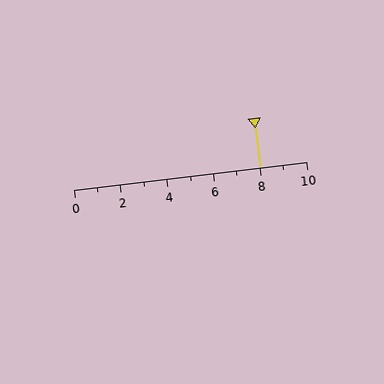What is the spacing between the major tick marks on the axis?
The major ticks are spaced 2 apart.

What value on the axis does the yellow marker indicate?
The marker indicates approximately 8.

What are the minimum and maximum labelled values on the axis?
The axis runs from 0 to 10.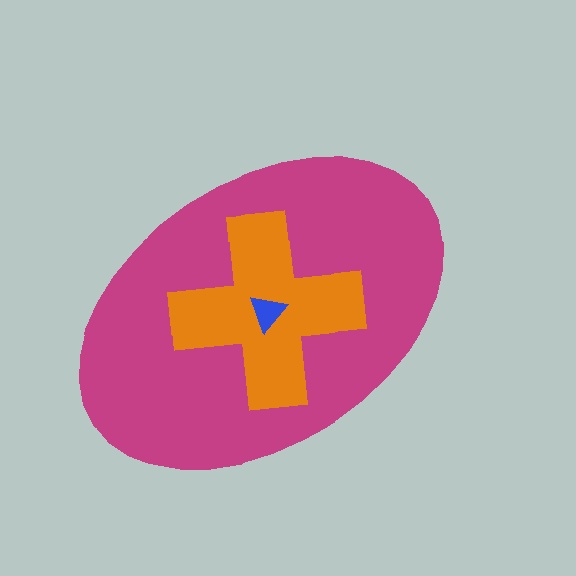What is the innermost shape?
The blue triangle.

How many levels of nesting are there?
3.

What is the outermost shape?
The magenta ellipse.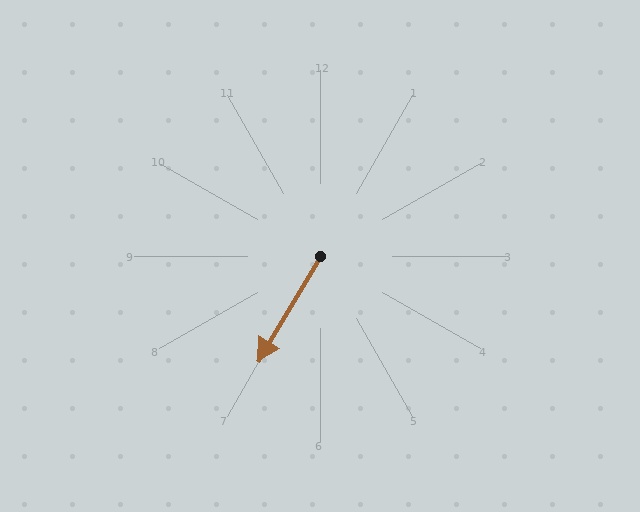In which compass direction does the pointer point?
Southwest.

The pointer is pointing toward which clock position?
Roughly 7 o'clock.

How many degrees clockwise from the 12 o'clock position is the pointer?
Approximately 211 degrees.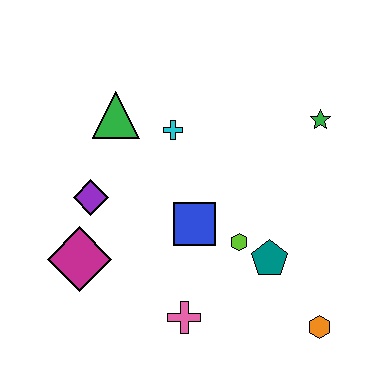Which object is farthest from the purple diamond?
The orange hexagon is farthest from the purple diamond.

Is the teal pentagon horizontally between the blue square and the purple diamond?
No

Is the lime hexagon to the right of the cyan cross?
Yes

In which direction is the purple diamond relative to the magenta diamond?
The purple diamond is above the magenta diamond.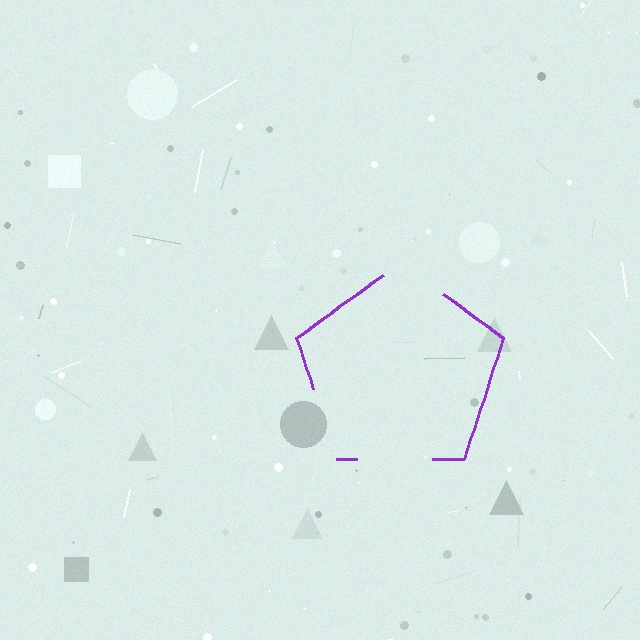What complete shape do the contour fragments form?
The contour fragments form a pentagon.